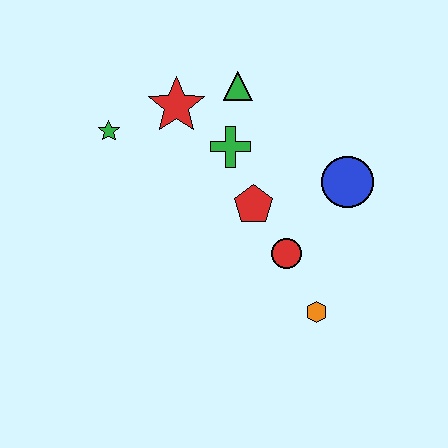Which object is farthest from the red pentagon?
The green star is farthest from the red pentagon.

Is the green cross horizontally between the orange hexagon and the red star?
Yes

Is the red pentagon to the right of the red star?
Yes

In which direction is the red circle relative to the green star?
The red circle is to the right of the green star.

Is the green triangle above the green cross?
Yes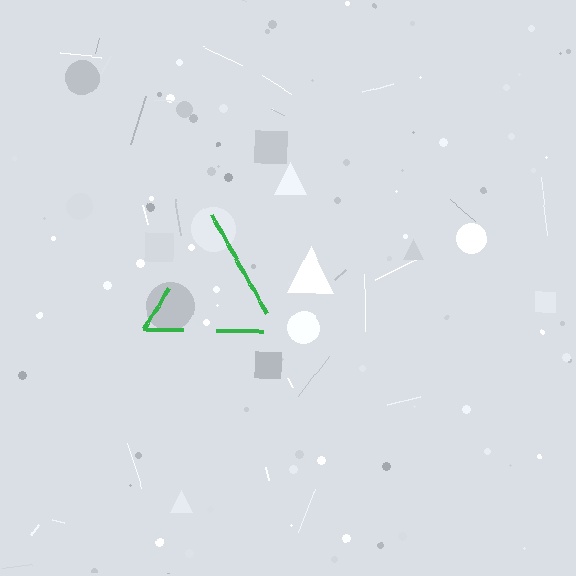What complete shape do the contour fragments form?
The contour fragments form a triangle.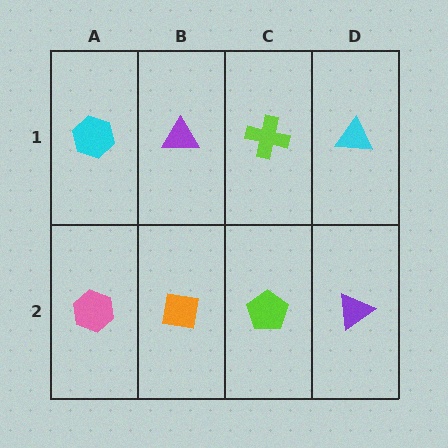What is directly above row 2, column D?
A cyan triangle.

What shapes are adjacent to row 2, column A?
A cyan hexagon (row 1, column A), an orange square (row 2, column B).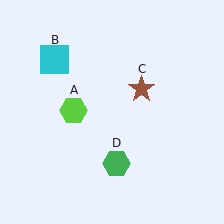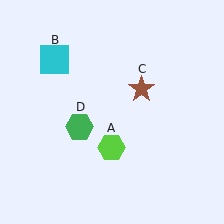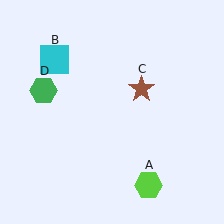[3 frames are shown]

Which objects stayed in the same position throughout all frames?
Cyan square (object B) and brown star (object C) remained stationary.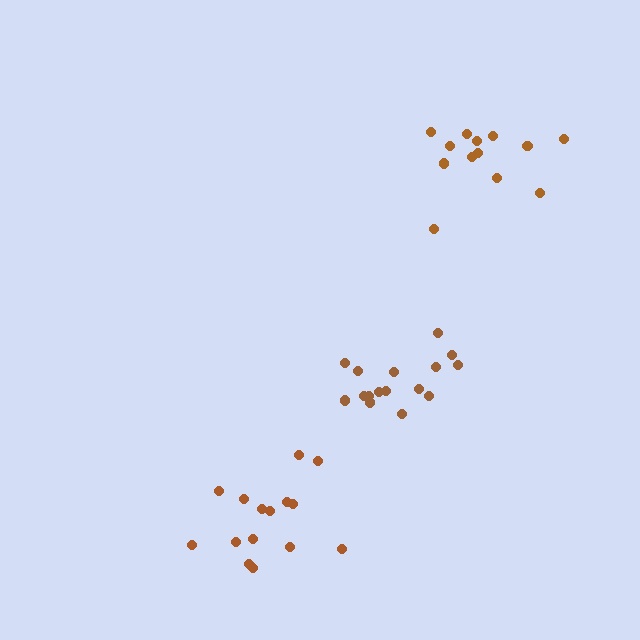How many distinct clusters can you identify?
There are 3 distinct clusters.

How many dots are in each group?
Group 1: 15 dots, Group 2: 16 dots, Group 3: 13 dots (44 total).